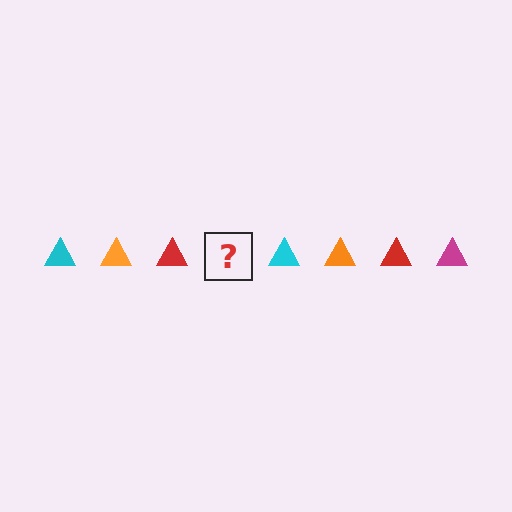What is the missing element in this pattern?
The missing element is a magenta triangle.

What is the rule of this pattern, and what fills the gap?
The rule is that the pattern cycles through cyan, orange, red, magenta triangles. The gap should be filled with a magenta triangle.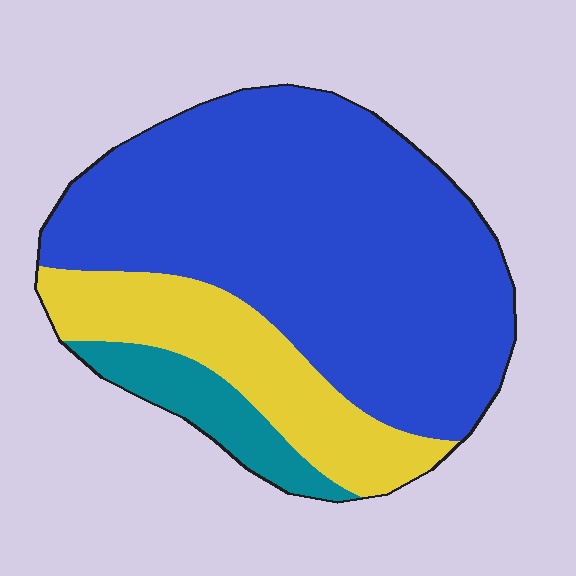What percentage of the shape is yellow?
Yellow takes up about one fifth (1/5) of the shape.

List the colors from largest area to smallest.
From largest to smallest: blue, yellow, teal.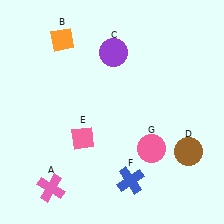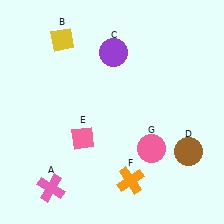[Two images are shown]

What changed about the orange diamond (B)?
In Image 1, B is orange. In Image 2, it changed to yellow.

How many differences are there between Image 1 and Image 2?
There are 2 differences between the two images.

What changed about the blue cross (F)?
In Image 1, F is blue. In Image 2, it changed to orange.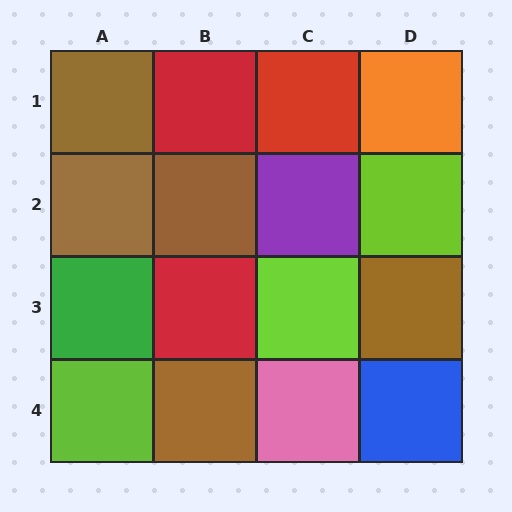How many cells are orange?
1 cell is orange.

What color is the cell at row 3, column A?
Green.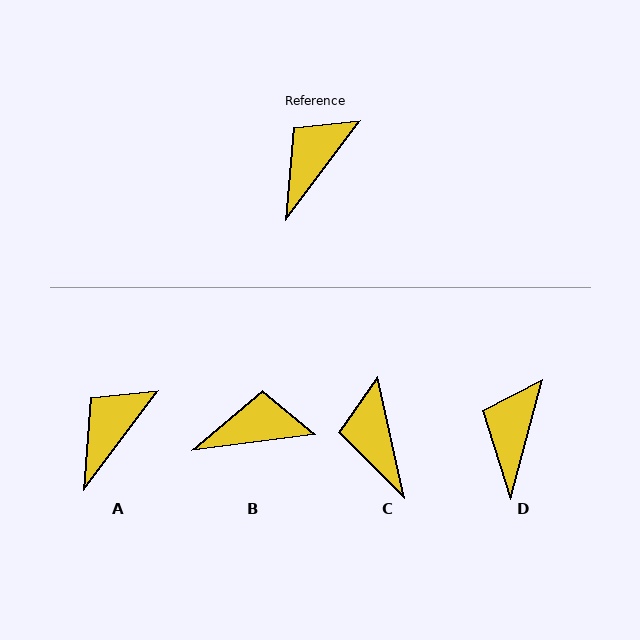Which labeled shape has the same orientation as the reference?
A.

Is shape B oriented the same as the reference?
No, it is off by about 45 degrees.